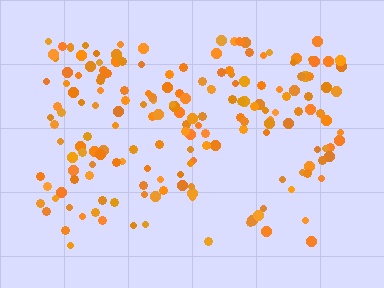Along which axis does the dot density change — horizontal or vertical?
Vertical.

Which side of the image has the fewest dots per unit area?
The bottom.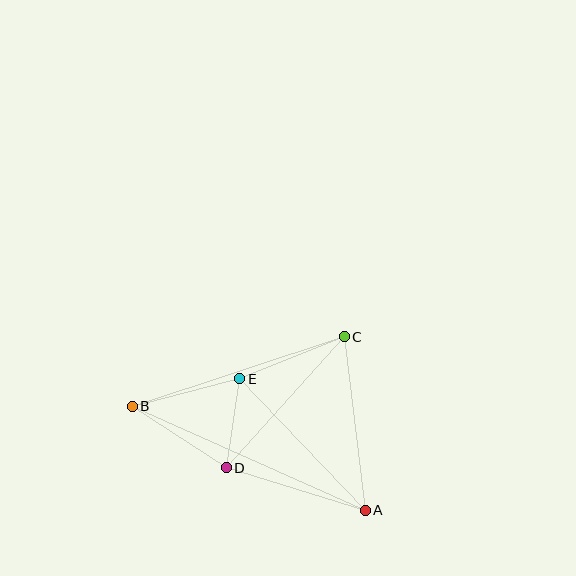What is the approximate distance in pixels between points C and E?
The distance between C and E is approximately 112 pixels.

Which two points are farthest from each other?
Points A and B are farthest from each other.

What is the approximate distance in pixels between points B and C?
The distance between B and C is approximately 223 pixels.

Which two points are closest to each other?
Points D and E are closest to each other.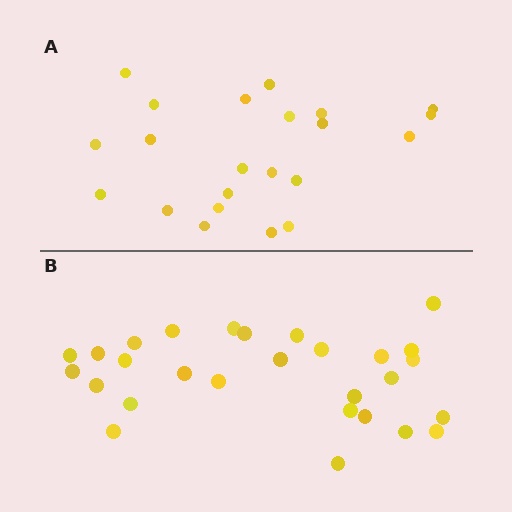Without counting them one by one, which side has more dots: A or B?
Region B (the bottom region) has more dots.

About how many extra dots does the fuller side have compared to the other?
Region B has about 6 more dots than region A.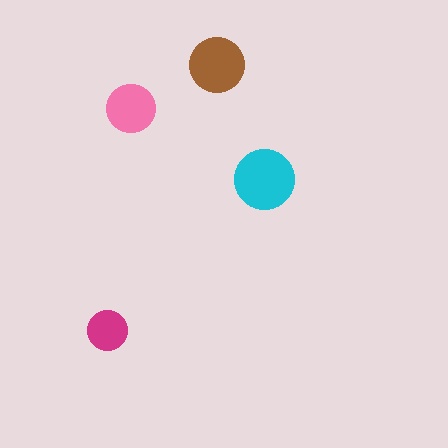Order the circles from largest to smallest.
the cyan one, the brown one, the pink one, the magenta one.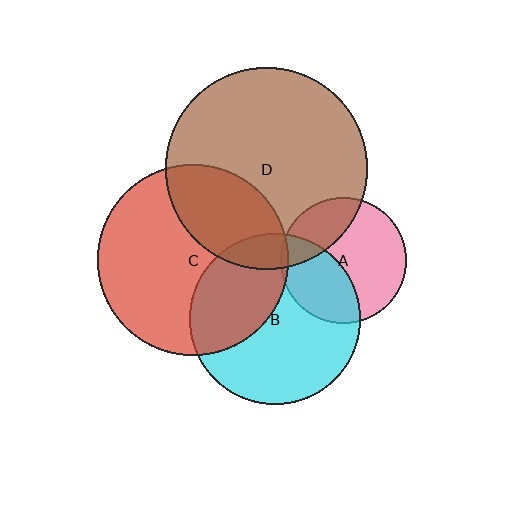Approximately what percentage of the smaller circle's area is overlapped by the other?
Approximately 30%.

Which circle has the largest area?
Circle D (brown).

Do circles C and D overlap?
Yes.